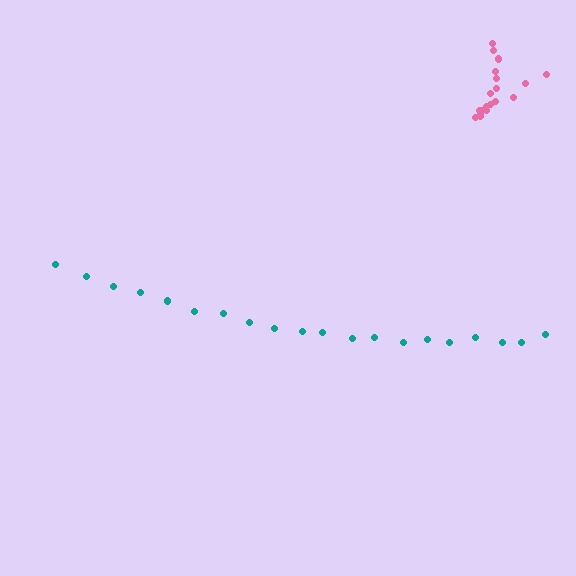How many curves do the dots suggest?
There are 2 distinct paths.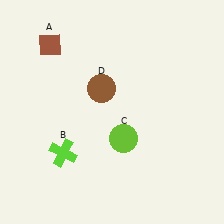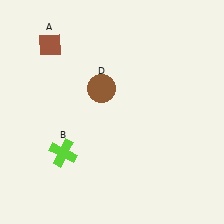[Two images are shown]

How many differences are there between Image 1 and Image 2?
There is 1 difference between the two images.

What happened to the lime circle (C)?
The lime circle (C) was removed in Image 2. It was in the bottom-right area of Image 1.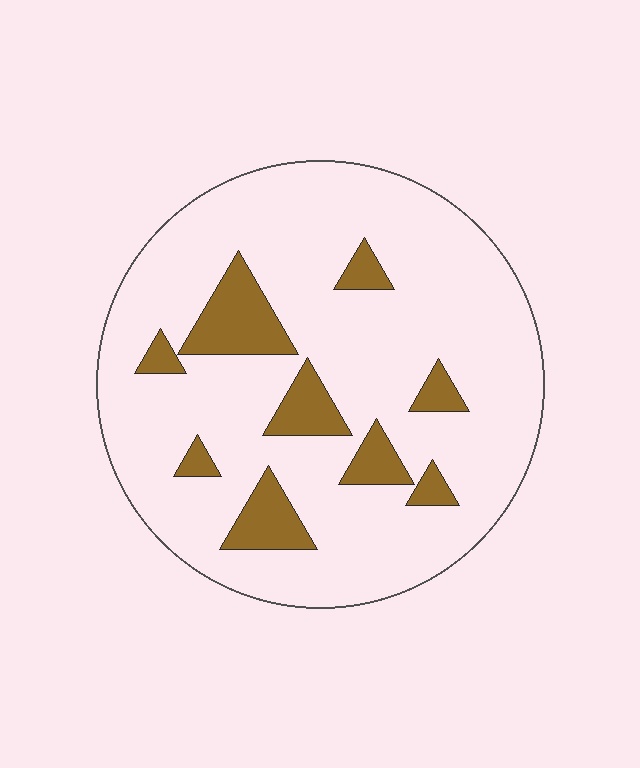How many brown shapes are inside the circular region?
9.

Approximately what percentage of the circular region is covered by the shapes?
Approximately 15%.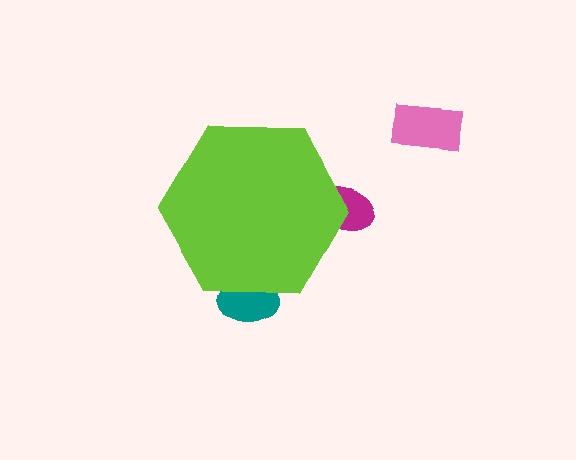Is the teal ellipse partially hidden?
Yes, the teal ellipse is partially hidden behind the lime hexagon.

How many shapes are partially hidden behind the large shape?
2 shapes are partially hidden.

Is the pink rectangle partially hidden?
No, the pink rectangle is fully visible.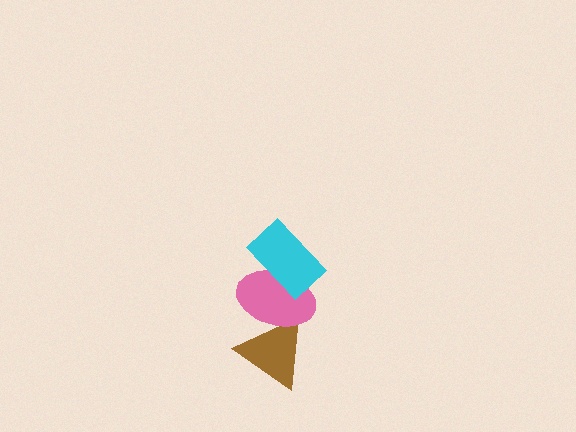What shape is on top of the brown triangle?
The pink ellipse is on top of the brown triangle.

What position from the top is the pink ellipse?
The pink ellipse is 2nd from the top.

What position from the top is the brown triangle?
The brown triangle is 3rd from the top.